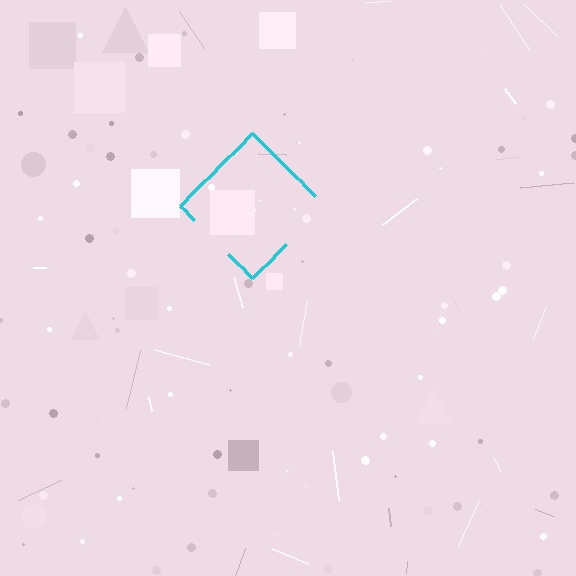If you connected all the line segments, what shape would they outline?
They would outline a diamond.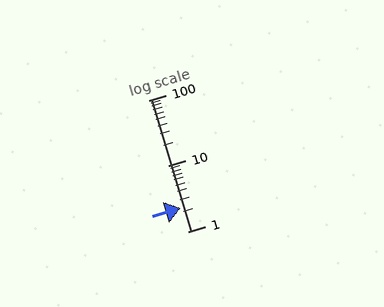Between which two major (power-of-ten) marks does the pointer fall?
The pointer is between 1 and 10.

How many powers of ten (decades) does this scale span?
The scale spans 2 decades, from 1 to 100.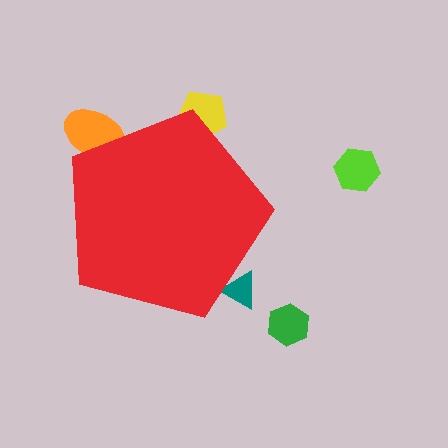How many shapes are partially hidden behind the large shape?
3 shapes are partially hidden.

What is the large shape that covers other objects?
A red pentagon.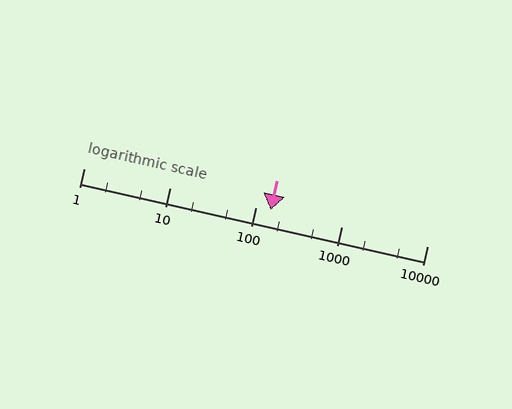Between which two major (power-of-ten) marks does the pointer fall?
The pointer is between 100 and 1000.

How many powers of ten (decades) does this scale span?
The scale spans 4 decades, from 1 to 10000.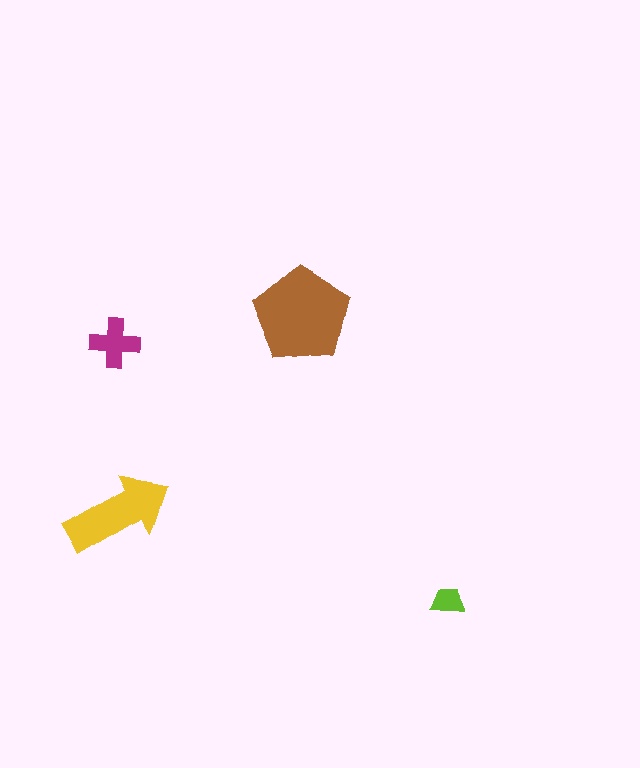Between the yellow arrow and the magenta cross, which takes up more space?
The yellow arrow.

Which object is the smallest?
The lime trapezoid.